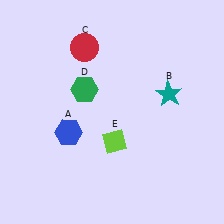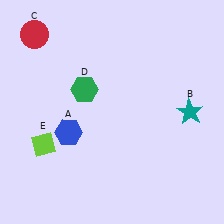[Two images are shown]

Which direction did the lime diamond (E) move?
The lime diamond (E) moved left.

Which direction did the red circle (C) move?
The red circle (C) moved left.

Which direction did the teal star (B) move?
The teal star (B) moved right.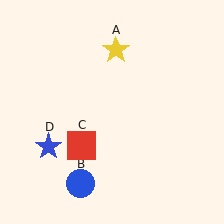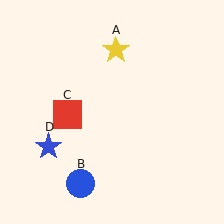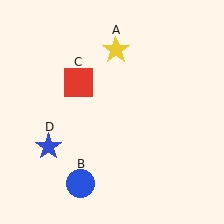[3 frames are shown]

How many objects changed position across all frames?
1 object changed position: red square (object C).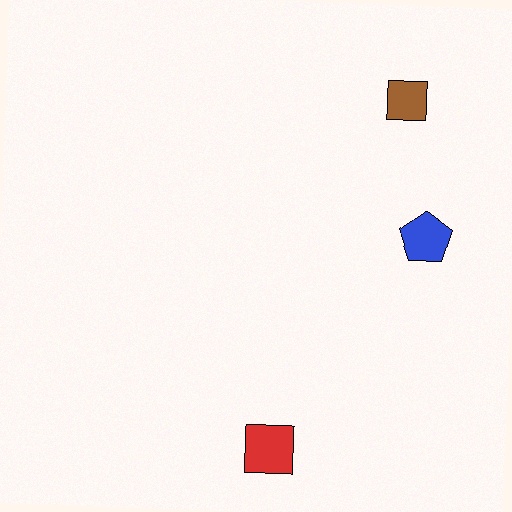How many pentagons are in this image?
There is 1 pentagon.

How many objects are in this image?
There are 3 objects.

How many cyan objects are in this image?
There are no cyan objects.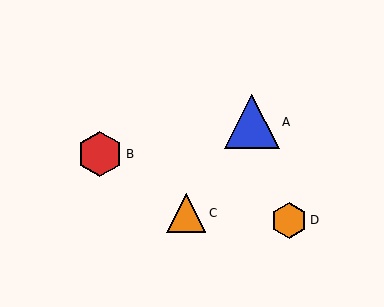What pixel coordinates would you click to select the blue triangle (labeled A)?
Click at (252, 122) to select the blue triangle A.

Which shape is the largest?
The blue triangle (labeled A) is the largest.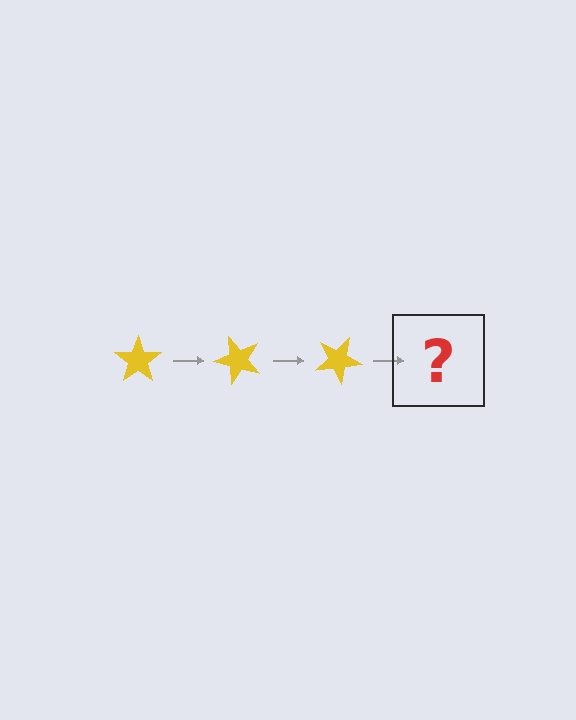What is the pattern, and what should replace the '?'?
The pattern is that the star rotates 50 degrees each step. The '?' should be a yellow star rotated 150 degrees.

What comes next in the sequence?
The next element should be a yellow star rotated 150 degrees.